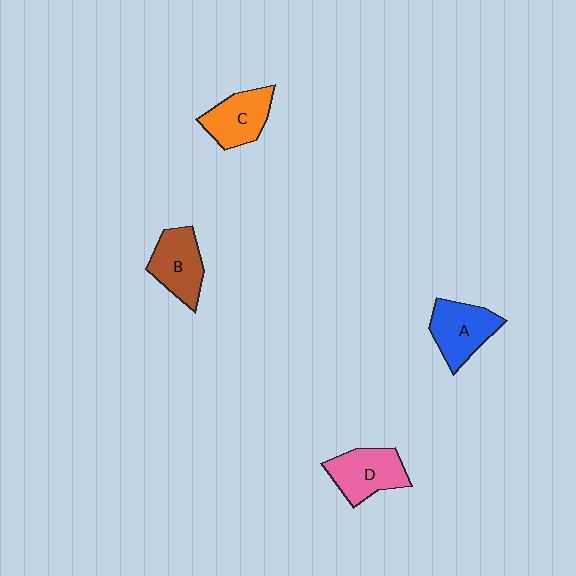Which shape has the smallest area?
Shape C (orange).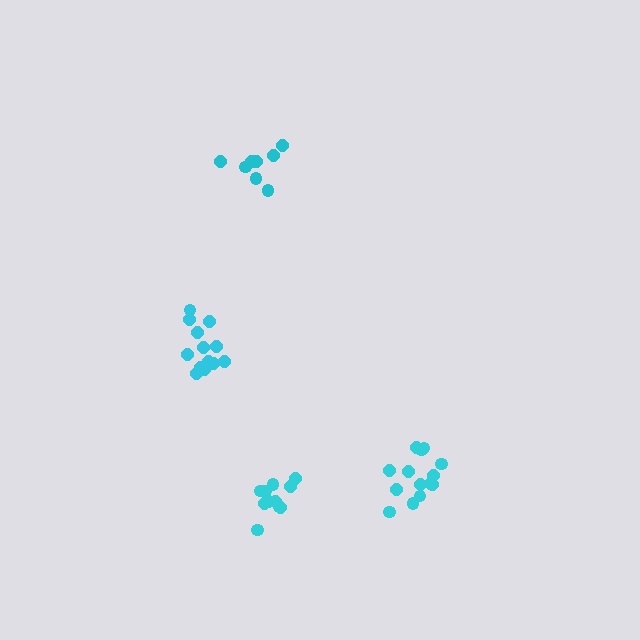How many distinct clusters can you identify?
There are 4 distinct clusters.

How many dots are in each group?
Group 1: 13 dots, Group 2: 8 dots, Group 3: 14 dots, Group 4: 11 dots (46 total).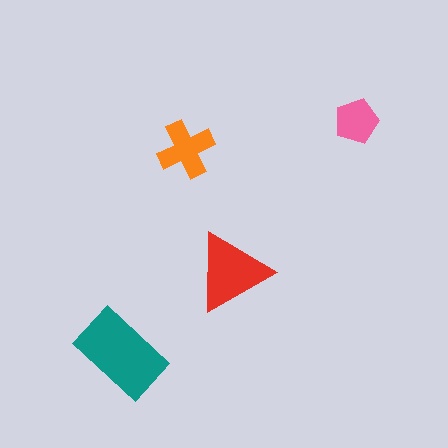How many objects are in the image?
There are 4 objects in the image.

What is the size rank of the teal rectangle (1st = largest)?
1st.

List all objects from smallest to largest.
The pink pentagon, the orange cross, the red triangle, the teal rectangle.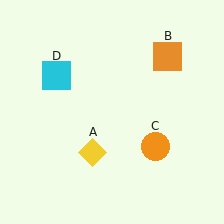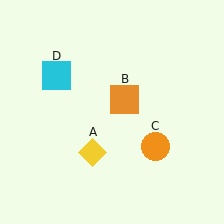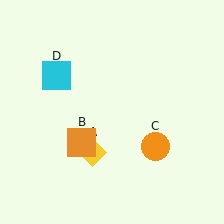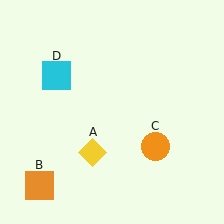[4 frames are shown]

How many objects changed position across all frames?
1 object changed position: orange square (object B).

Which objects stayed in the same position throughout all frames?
Yellow diamond (object A) and orange circle (object C) and cyan square (object D) remained stationary.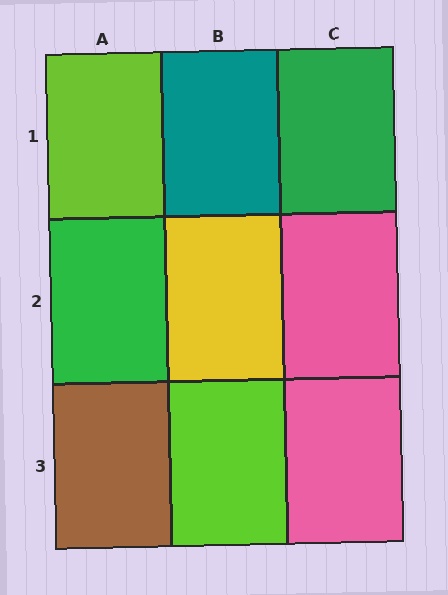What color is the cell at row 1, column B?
Teal.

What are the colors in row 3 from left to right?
Brown, lime, pink.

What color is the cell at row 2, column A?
Green.